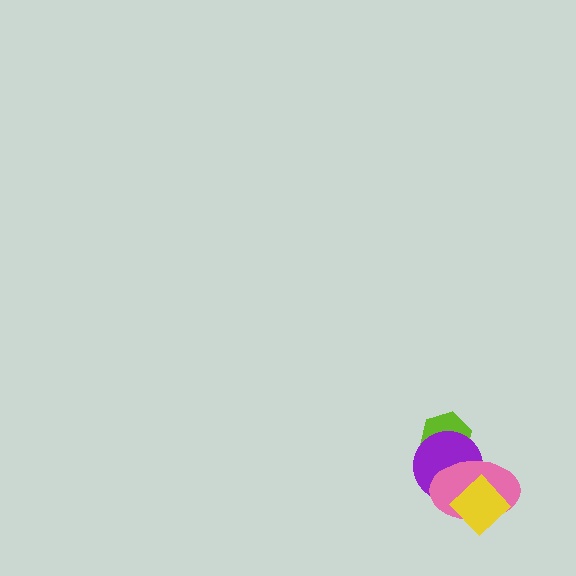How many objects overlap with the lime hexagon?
2 objects overlap with the lime hexagon.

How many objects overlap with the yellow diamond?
2 objects overlap with the yellow diamond.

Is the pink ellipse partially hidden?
Yes, it is partially covered by another shape.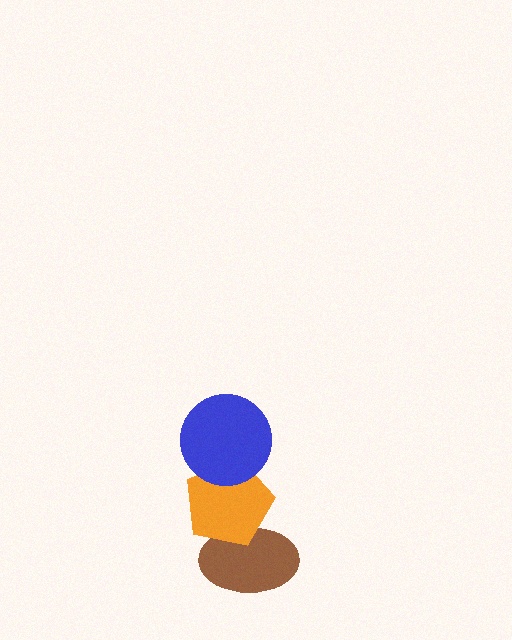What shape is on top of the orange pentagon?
The blue circle is on top of the orange pentagon.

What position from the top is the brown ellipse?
The brown ellipse is 3rd from the top.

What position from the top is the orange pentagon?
The orange pentagon is 2nd from the top.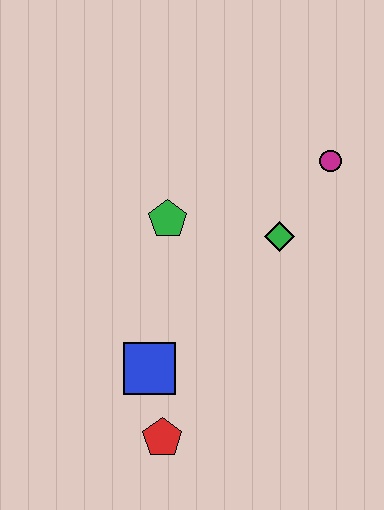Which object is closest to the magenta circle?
The green diamond is closest to the magenta circle.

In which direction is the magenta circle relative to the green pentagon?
The magenta circle is to the right of the green pentagon.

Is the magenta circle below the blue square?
No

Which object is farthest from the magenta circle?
The red pentagon is farthest from the magenta circle.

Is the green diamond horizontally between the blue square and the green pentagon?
No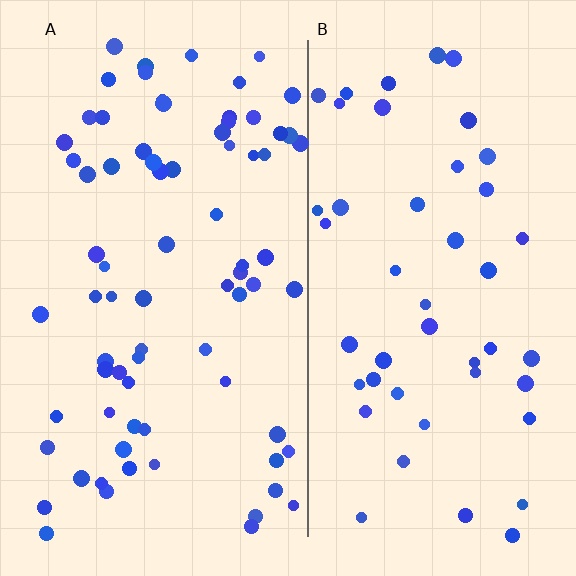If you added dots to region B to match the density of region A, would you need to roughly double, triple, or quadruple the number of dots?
Approximately double.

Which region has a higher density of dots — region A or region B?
A (the left).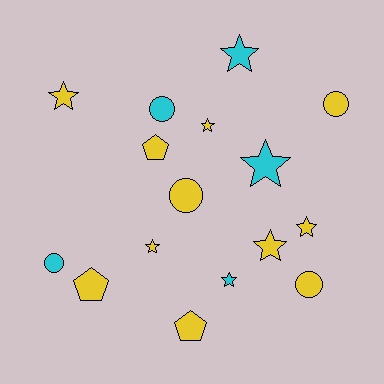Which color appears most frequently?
Yellow, with 11 objects.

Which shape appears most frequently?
Star, with 8 objects.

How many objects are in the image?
There are 16 objects.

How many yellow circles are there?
There are 3 yellow circles.